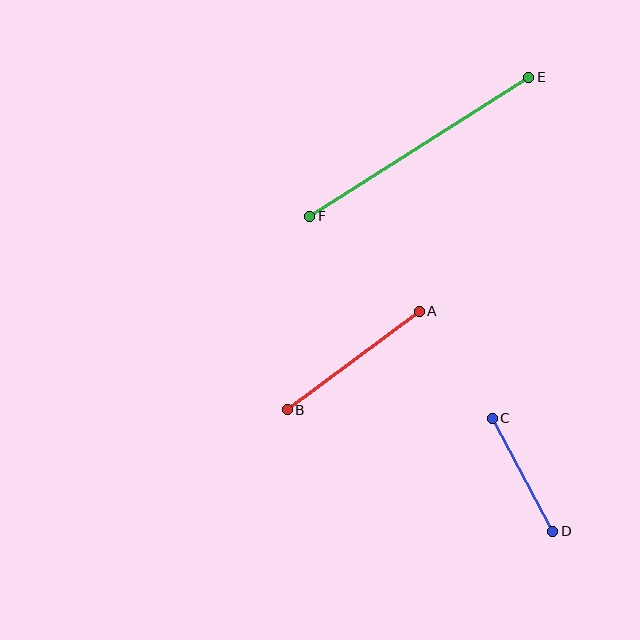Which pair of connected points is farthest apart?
Points E and F are farthest apart.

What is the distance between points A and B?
The distance is approximately 165 pixels.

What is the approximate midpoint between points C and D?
The midpoint is at approximately (523, 475) pixels.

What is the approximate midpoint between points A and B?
The midpoint is at approximately (353, 361) pixels.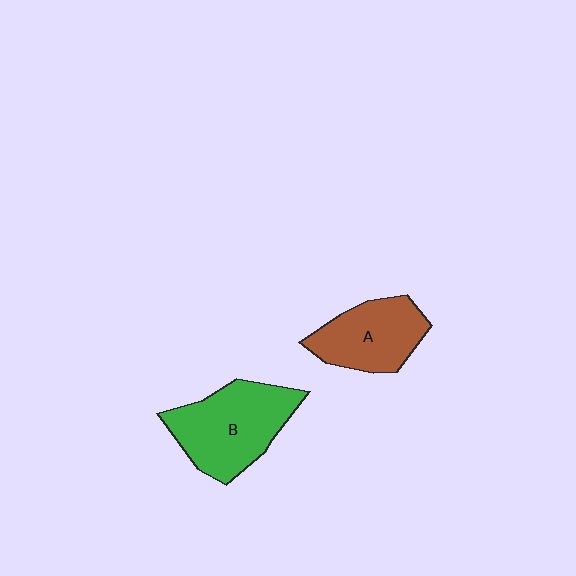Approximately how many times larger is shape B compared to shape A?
Approximately 1.3 times.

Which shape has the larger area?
Shape B (green).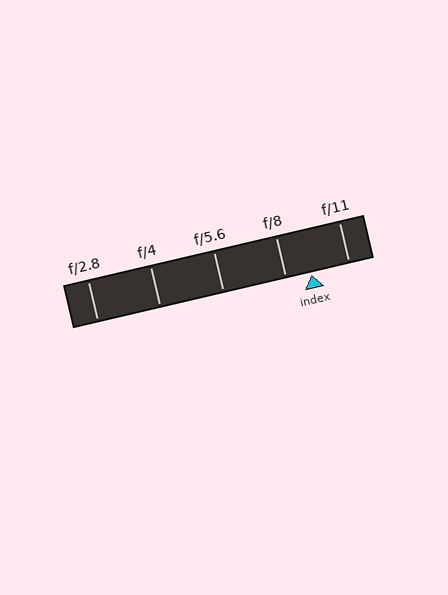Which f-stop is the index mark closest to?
The index mark is closest to f/8.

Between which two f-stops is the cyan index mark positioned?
The index mark is between f/8 and f/11.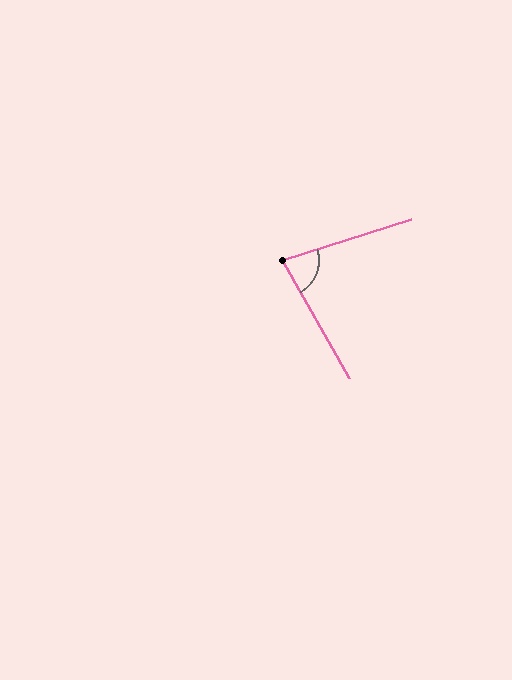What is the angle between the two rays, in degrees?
Approximately 78 degrees.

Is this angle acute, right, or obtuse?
It is acute.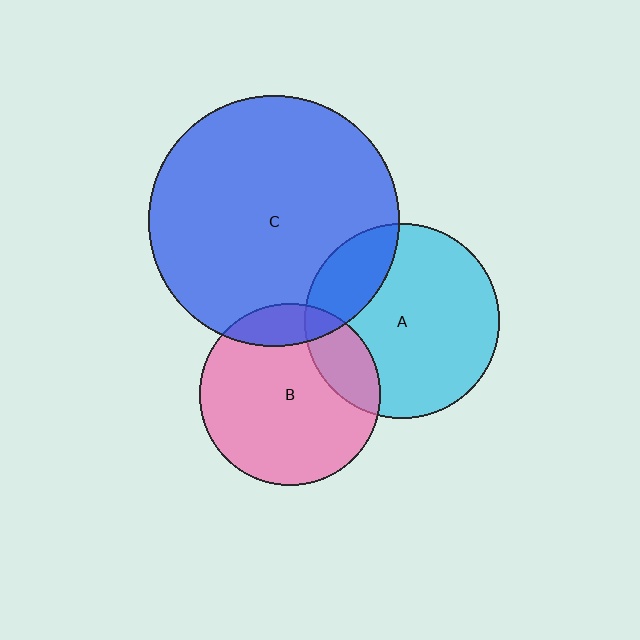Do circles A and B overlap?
Yes.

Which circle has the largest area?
Circle C (blue).